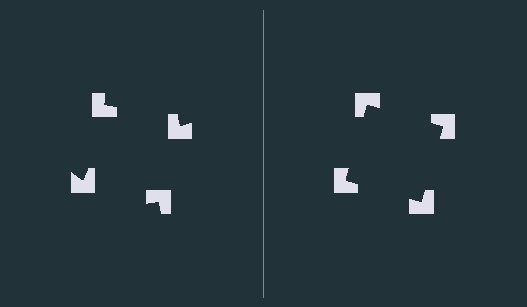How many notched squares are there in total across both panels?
8 — 4 on each side.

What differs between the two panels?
The notched squares are positioned identically on both sides; only the wedge orientations differ. On the right they align to a square; on the left they are misaligned.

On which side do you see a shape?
An illusory square appears on the right side. On the left side the wedge cuts are rotated, so no coherent shape forms.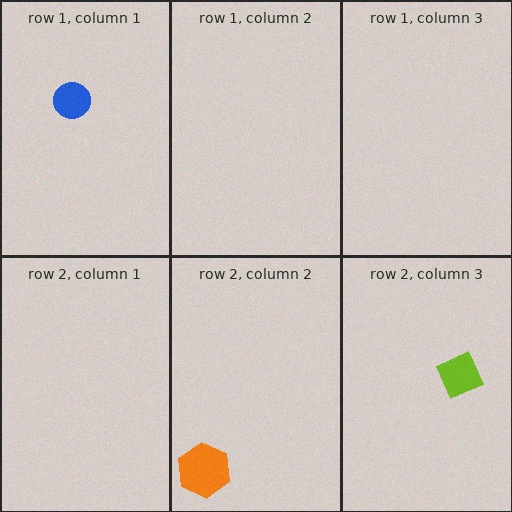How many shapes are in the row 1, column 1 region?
1.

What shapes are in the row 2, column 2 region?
The orange hexagon.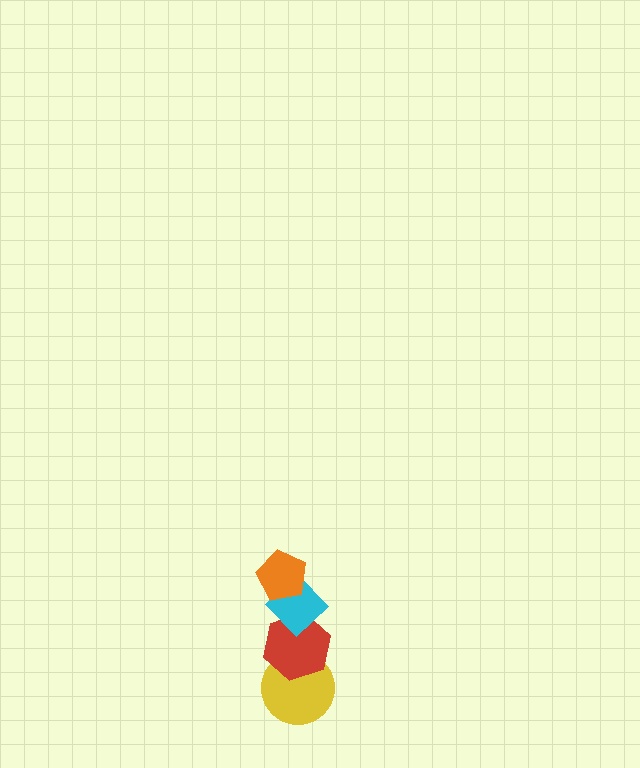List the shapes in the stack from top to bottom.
From top to bottom: the orange pentagon, the cyan diamond, the red hexagon, the yellow circle.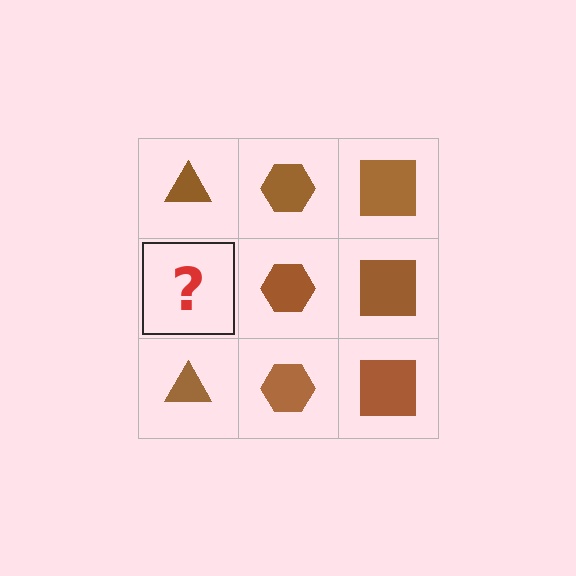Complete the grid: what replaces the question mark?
The question mark should be replaced with a brown triangle.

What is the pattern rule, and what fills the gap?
The rule is that each column has a consistent shape. The gap should be filled with a brown triangle.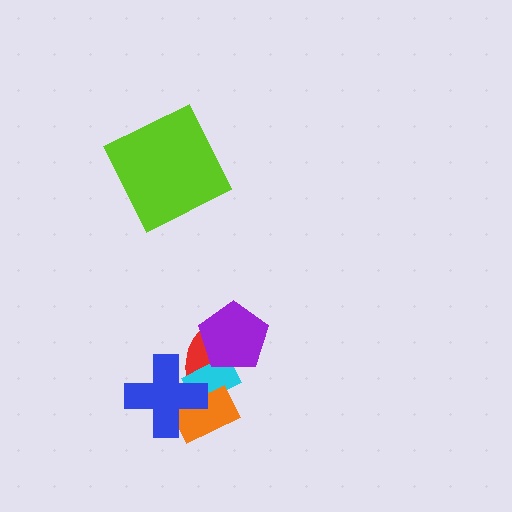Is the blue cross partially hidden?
No, no other shape covers it.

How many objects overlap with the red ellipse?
4 objects overlap with the red ellipse.